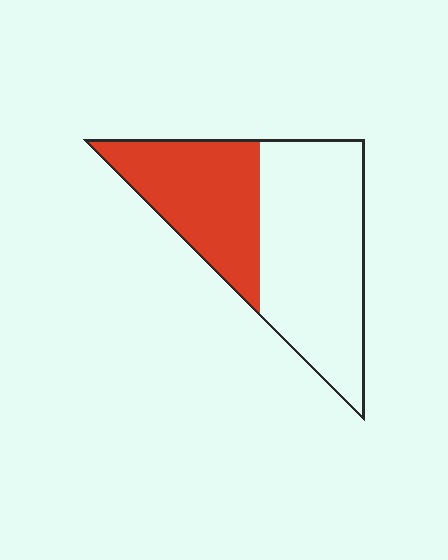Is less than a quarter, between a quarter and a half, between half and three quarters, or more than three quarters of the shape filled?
Between a quarter and a half.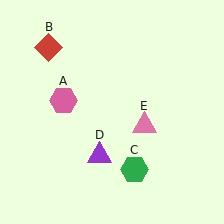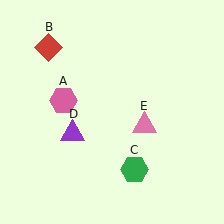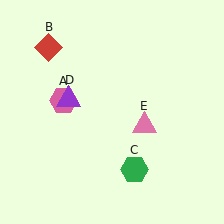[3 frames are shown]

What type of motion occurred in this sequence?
The purple triangle (object D) rotated clockwise around the center of the scene.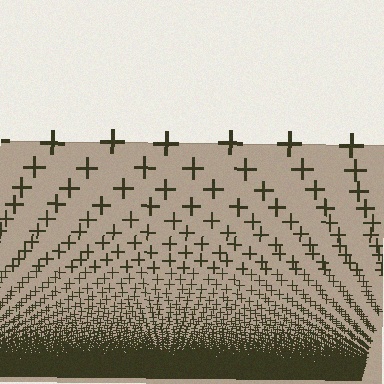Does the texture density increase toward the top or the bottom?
Density increases toward the bottom.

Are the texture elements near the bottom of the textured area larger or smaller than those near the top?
Smaller. The gradient is inverted — elements near the bottom are smaller and denser.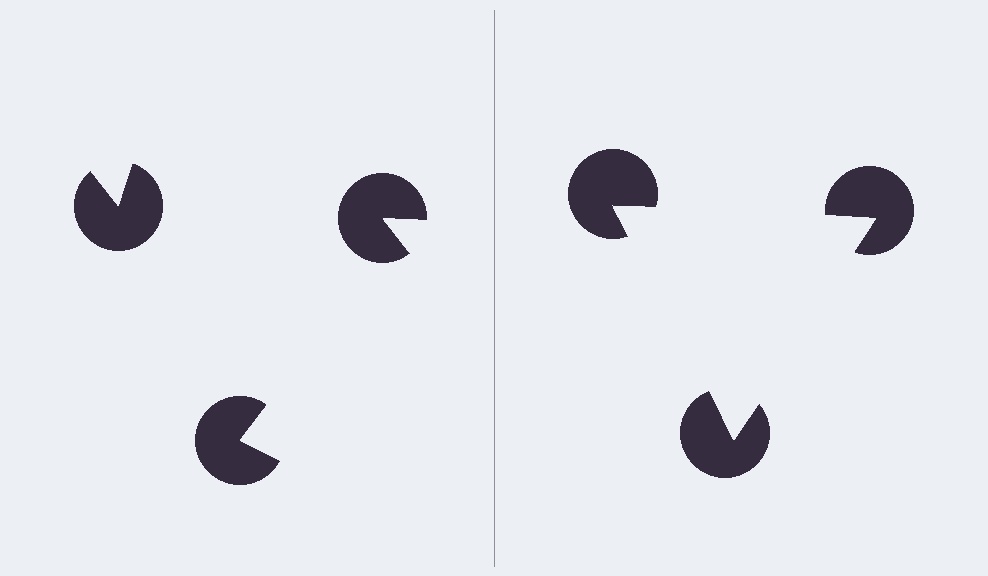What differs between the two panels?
The pac-man discs are positioned identically on both sides; only the wedge orientations differ. On the right they align to a triangle; on the left they are misaligned.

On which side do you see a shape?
An illusory triangle appears on the right side. On the left side the wedge cuts are rotated, so no coherent shape forms.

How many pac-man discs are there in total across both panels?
6 — 3 on each side.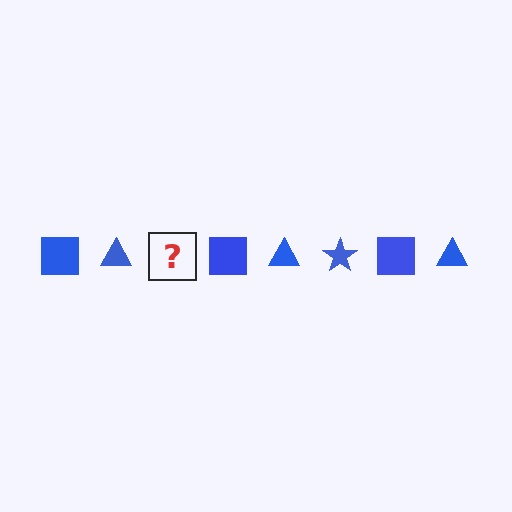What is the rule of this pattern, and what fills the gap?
The rule is that the pattern cycles through square, triangle, star shapes in blue. The gap should be filled with a blue star.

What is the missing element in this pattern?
The missing element is a blue star.